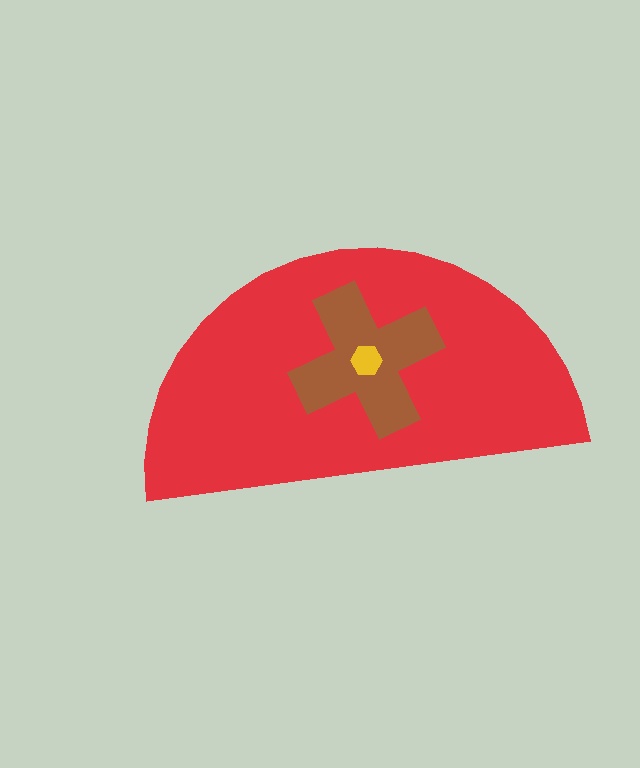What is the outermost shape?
The red semicircle.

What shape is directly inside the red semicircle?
The brown cross.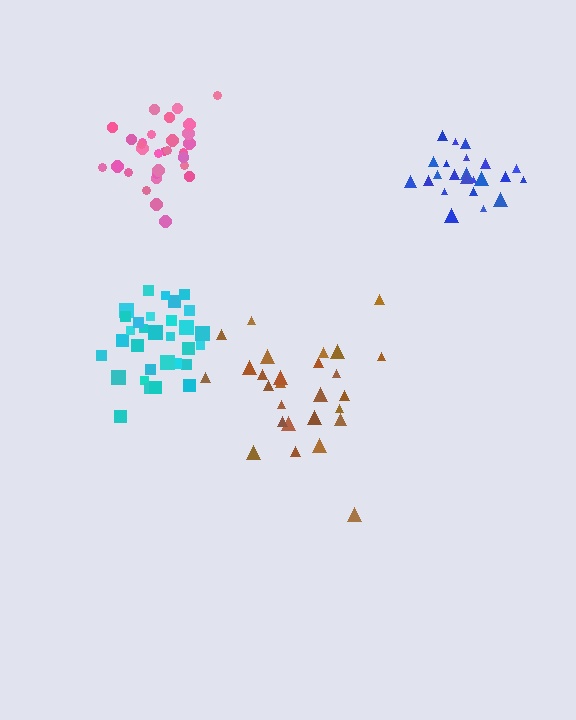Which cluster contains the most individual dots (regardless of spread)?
Cyan (32).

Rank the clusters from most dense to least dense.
cyan, pink, blue, brown.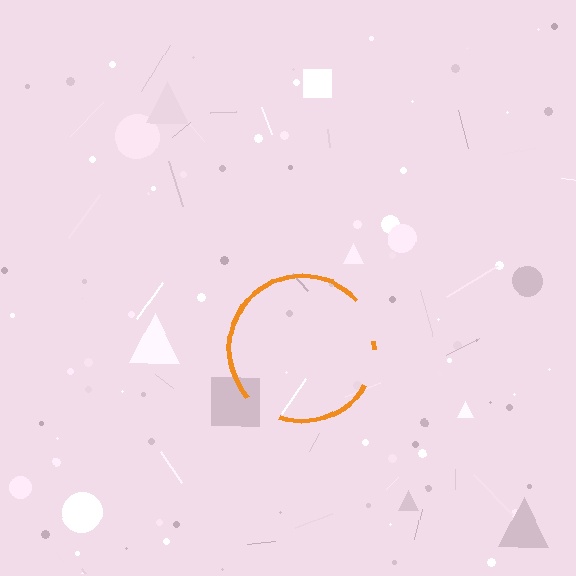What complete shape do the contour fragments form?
The contour fragments form a circle.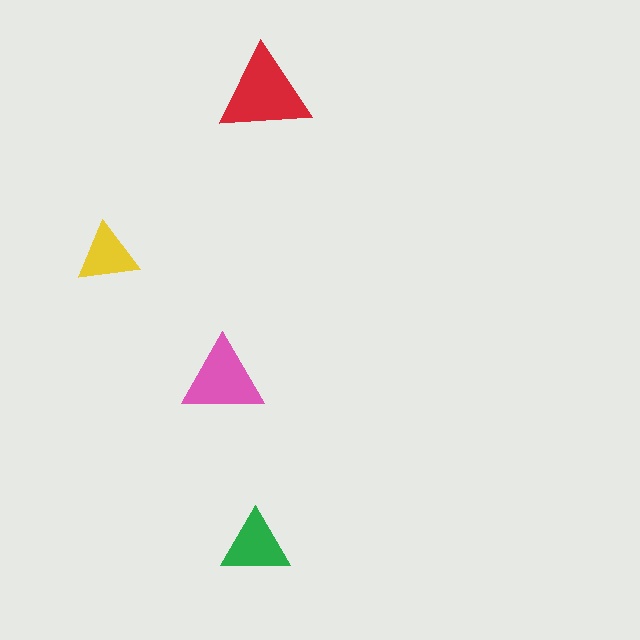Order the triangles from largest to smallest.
the red one, the pink one, the green one, the yellow one.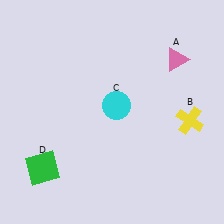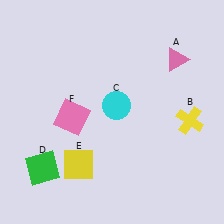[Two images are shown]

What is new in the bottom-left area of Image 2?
A pink square (F) was added in the bottom-left area of Image 2.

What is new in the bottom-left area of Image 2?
A yellow square (E) was added in the bottom-left area of Image 2.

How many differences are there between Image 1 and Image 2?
There are 2 differences between the two images.